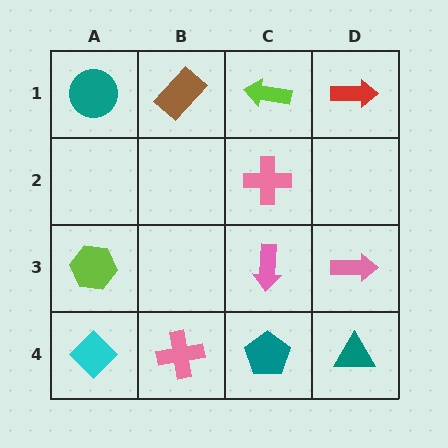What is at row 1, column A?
A teal circle.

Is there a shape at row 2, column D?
No, that cell is empty.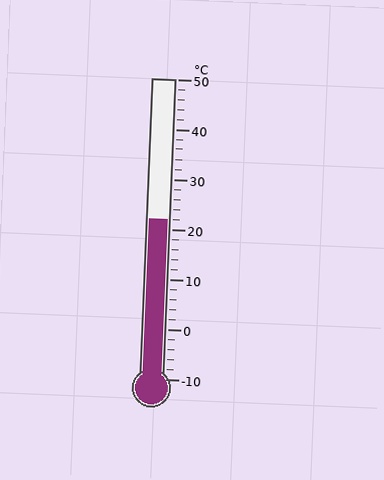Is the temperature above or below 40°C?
The temperature is below 40°C.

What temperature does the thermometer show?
The thermometer shows approximately 22°C.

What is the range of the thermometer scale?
The thermometer scale ranges from -10°C to 50°C.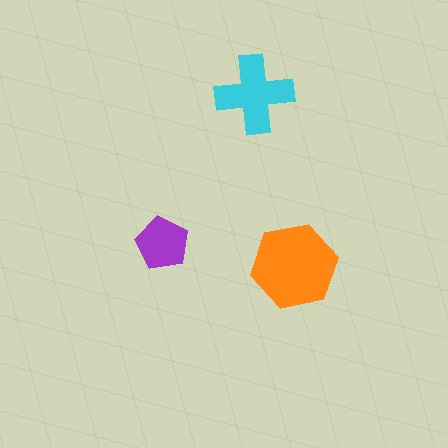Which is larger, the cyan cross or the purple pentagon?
The cyan cross.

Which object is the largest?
The orange hexagon.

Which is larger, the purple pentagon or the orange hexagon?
The orange hexagon.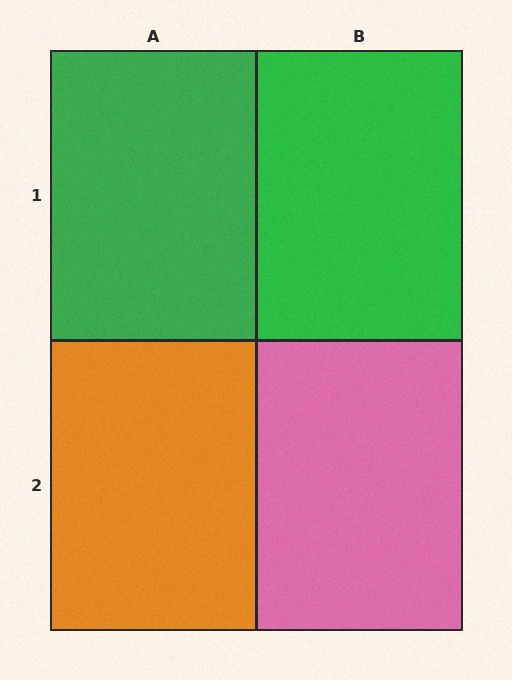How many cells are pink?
1 cell is pink.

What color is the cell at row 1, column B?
Green.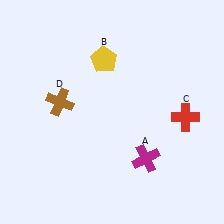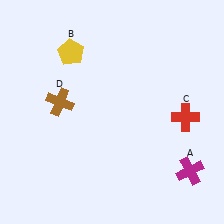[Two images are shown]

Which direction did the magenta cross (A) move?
The magenta cross (A) moved right.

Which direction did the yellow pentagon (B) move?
The yellow pentagon (B) moved left.